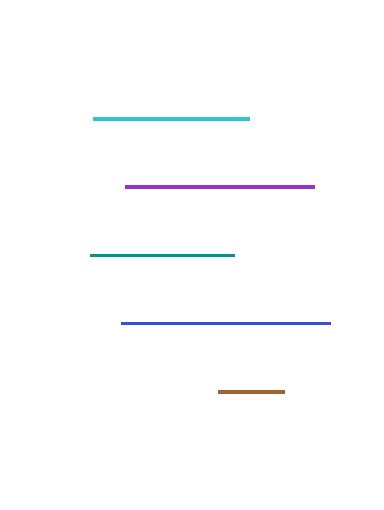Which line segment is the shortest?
The brown line is the shortest at approximately 66 pixels.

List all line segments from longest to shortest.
From longest to shortest: blue, purple, cyan, teal, brown.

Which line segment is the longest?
The blue line is the longest at approximately 209 pixels.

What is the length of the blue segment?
The blue segment is approximately 209 pixels long.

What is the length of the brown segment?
The brown segment is approximately 66 pixels long.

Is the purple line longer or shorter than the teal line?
The purple line is longer than the teal line.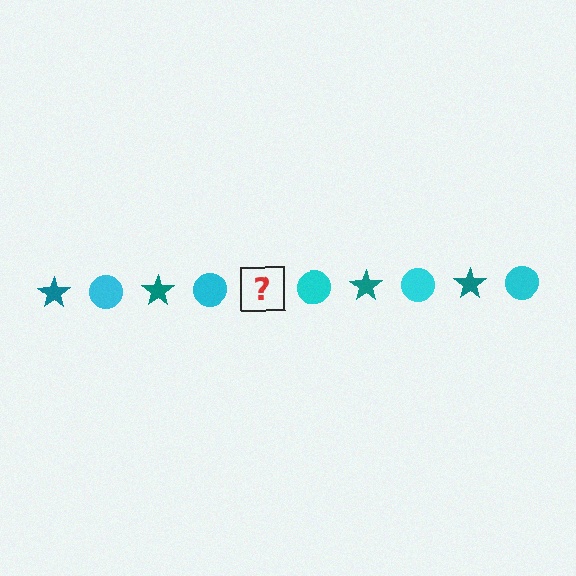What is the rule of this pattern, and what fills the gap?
The rule is that the pattern alternates between teal star and cyan circle. The gap should be filled with a teal star.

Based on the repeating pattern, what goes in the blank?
The blank should be a teal star.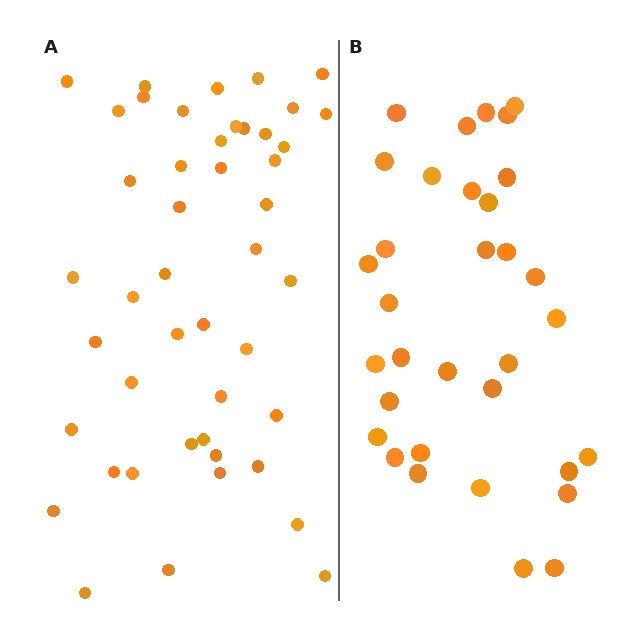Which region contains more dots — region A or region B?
Region A (the left region) has more dots.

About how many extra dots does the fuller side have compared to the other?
Region A has approximately 15 more dots than region B.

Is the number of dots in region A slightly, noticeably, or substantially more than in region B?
Region A has noticeably more, but not dramatically so. The ratio is roughly 1.4 to 1.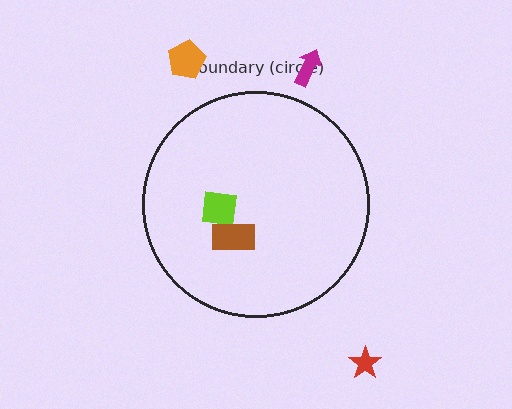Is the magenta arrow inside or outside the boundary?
Outside.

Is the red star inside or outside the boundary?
Outside.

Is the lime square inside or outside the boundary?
Inside.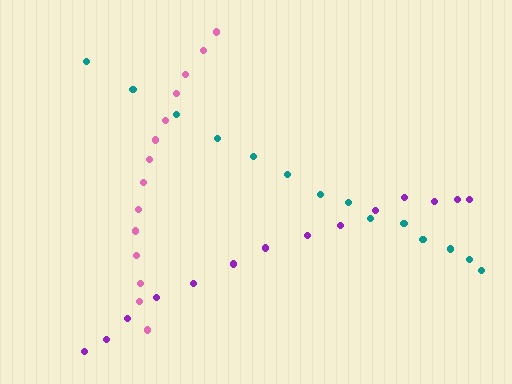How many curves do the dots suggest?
There are 3 distinct paths.